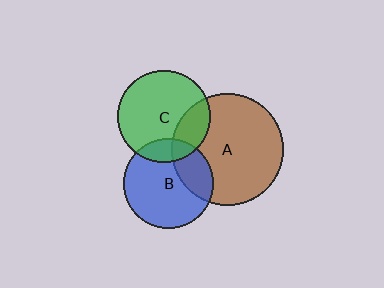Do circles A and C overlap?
Yes.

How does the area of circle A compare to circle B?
Approximately 1.6 times.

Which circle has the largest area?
Circle A (brown).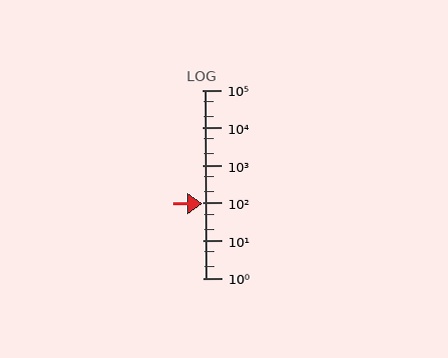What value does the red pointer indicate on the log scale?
The pointer indicates approximately 95.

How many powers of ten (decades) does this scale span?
The scale spans 5 decades, from 1 to 100000.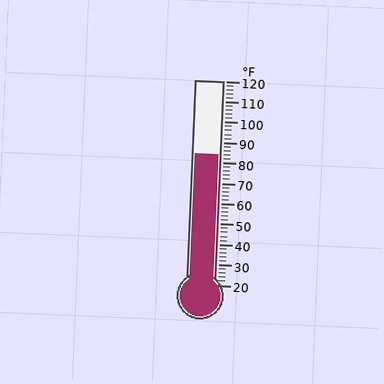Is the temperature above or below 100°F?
The temperature is below 100°F.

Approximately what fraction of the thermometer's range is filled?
The thermometer is filled to approximately 65% of its range.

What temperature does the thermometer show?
The thermometer shows approximately 84°F.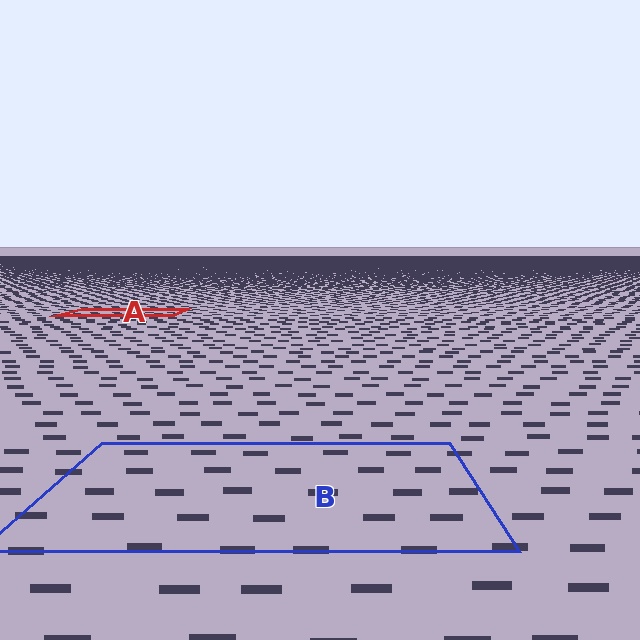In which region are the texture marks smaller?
The texture marks are smaller in region A, because it is farther away.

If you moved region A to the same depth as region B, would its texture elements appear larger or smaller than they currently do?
They would appear larger. At a closer depth, the same texture elements are projected at a bigger on-screen size.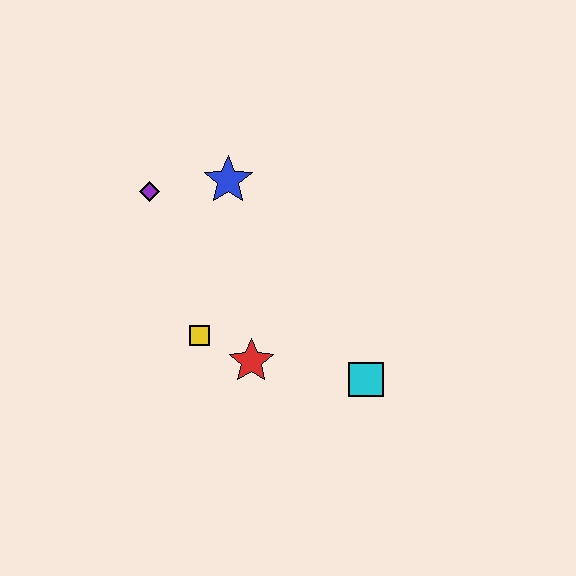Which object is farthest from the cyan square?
The purple diamond is farthest from the cyan square.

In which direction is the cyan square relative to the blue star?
The cyan square is below the blue star.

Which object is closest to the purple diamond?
The blue star is closest to the purple diamond.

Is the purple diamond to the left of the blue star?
Yes